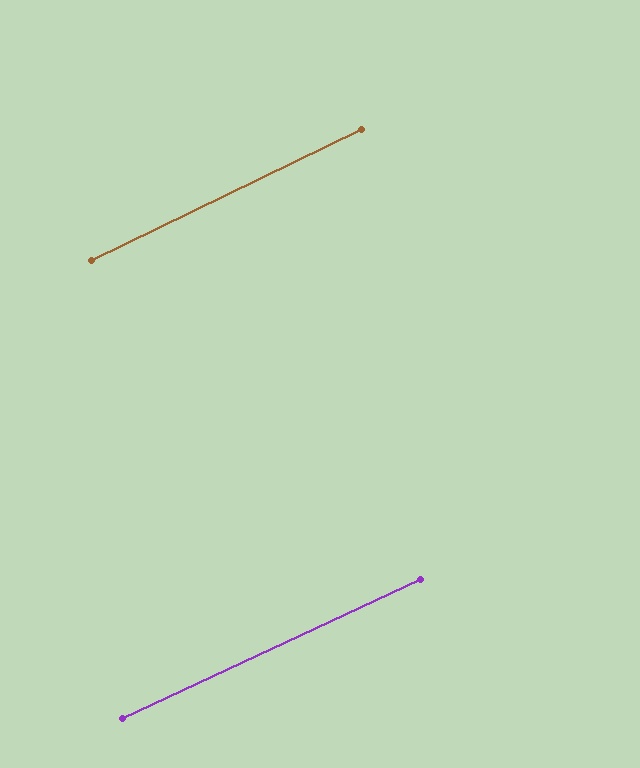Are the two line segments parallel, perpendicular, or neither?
Parallel — their directions differ by only 0.9°.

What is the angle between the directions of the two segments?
Approximately 1 degree.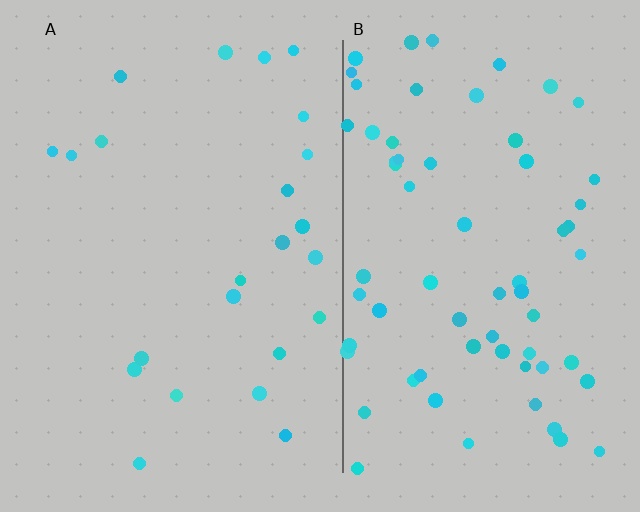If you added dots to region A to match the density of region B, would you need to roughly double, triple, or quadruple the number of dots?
Approximately triple.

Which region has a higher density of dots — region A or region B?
B (the right).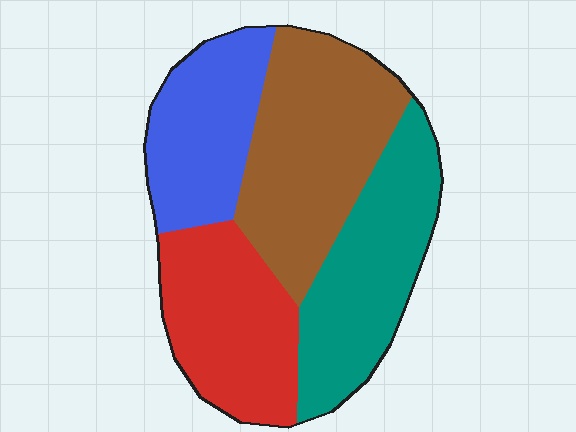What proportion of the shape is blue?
Blue takes up about one fifth (1/5) of the shape.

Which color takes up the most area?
Brown, at roughly 30%.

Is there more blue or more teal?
Teal.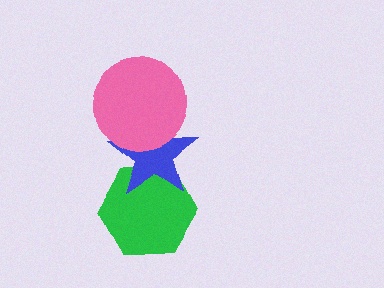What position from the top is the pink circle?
The pink circle is 1st from the top.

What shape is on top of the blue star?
The pink circle is on top of the blue star.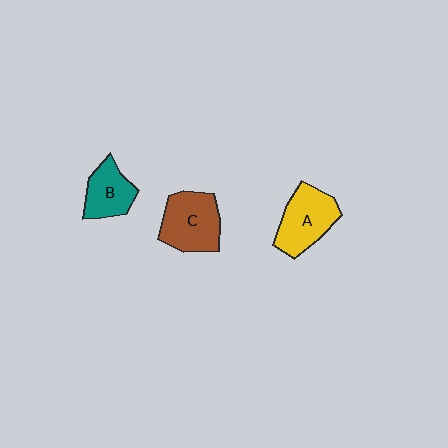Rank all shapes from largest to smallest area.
From largest to smallest: C (brown), A (yellow), B (teal).